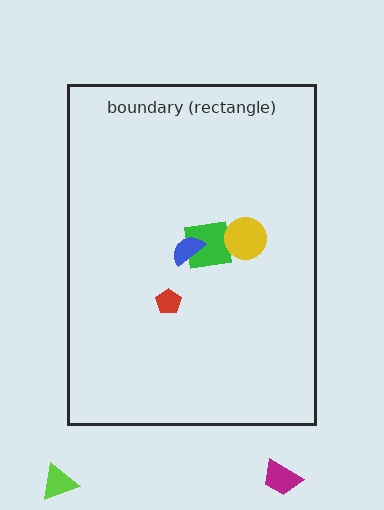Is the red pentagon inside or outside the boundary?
Inside.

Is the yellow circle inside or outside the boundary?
Inside.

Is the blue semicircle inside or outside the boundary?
Inside.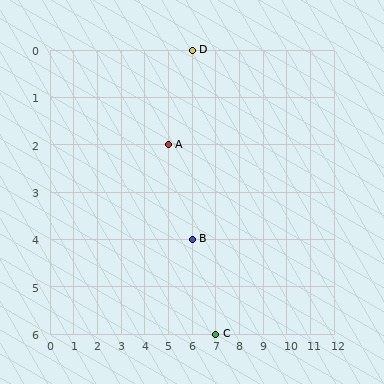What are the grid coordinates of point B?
Point B is at grid coordinates (6, 4).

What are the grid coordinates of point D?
Point D is at grid coordinates (6, 0).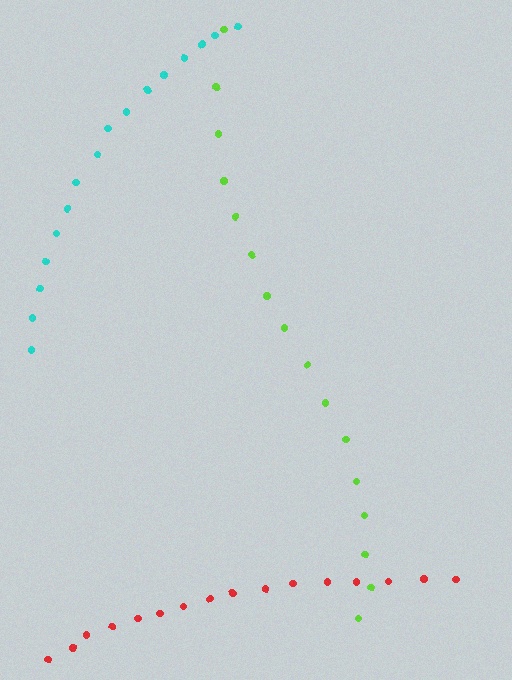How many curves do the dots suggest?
There are 3 distinct paths.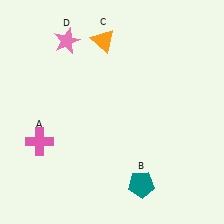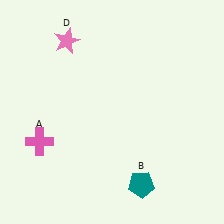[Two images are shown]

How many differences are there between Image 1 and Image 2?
There is 1 difference between the two images.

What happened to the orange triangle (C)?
The orange triangle (C) was removed in Image 2. It was in the top-left area of Image 1.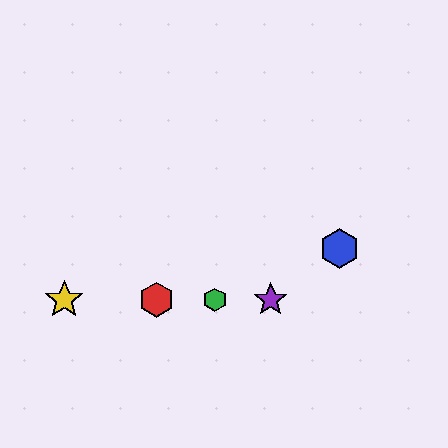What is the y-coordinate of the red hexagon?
The red hexagon is at y≈300.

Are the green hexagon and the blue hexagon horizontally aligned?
No, the green hexagon is at y≈300 and the blue hexagon is at y≈249.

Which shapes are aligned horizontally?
The red hexagon, the green hexagon, the yellow star, the purple star are aligned horizontally.